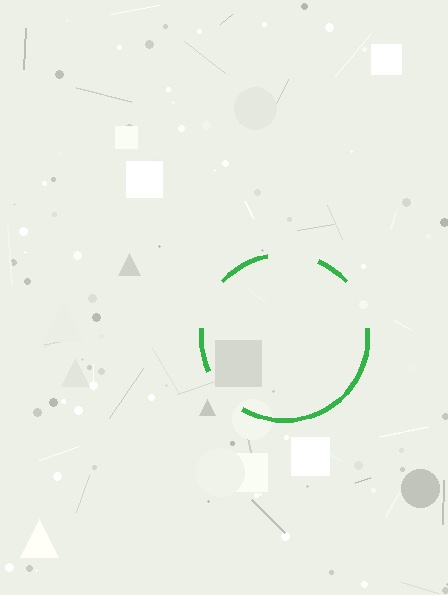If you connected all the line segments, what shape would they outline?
They would outline a circle.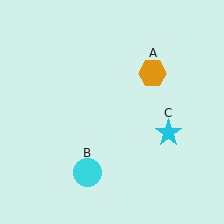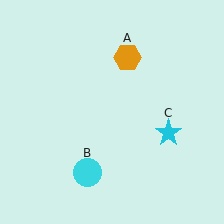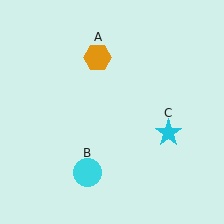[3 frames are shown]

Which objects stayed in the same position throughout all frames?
Cyan circle (object B) and cyan star (object C) remained stationary.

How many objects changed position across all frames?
1 object changed position: orange hexagon (object A).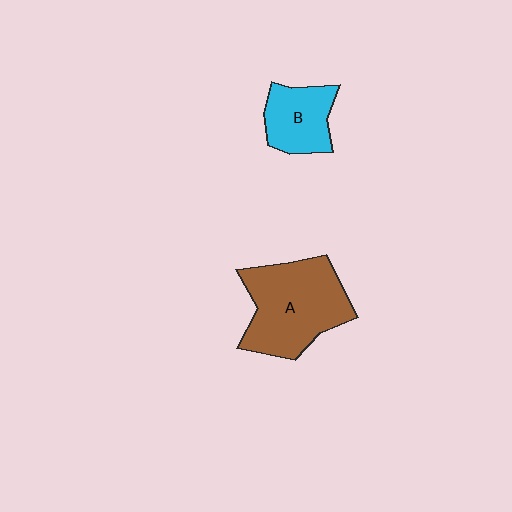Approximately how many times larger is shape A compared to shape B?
Approximately 1.9 times.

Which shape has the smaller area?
Shape B (cyan).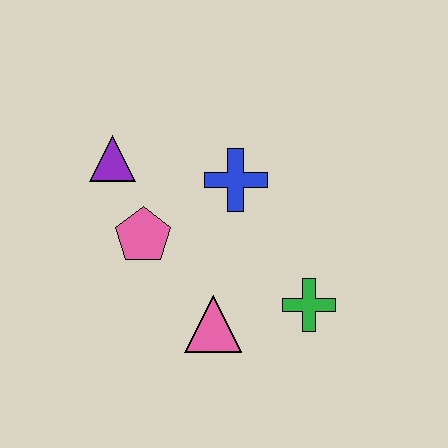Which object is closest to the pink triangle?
The green cross is closest to the pink triangle.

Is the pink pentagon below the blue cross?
Yes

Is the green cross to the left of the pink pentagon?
No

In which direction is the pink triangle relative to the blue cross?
The pink triangle is below the blue cross.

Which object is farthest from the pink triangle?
The purple triangle is farthest from the pink triangle.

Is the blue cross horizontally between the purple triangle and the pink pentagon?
No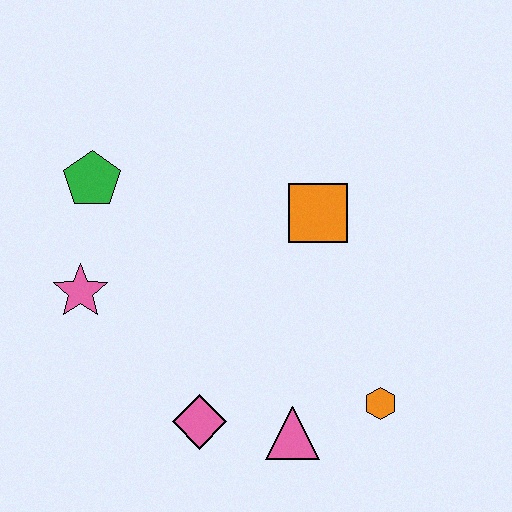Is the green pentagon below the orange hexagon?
No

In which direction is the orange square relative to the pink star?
The orange square is to the right of the pink star.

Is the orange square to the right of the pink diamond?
Yes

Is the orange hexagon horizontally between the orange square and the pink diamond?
No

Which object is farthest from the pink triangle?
The green pentagon is farthest from the pink triangle.